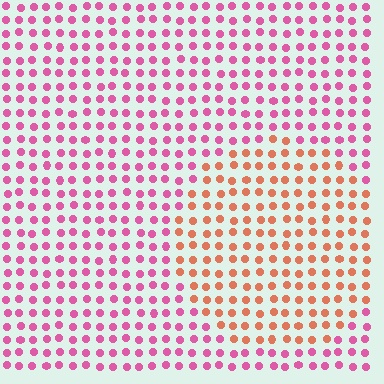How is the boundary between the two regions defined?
The boundary is defined purely by a slight shift in hue (about 47 degrees). Spacing, size, and orientation are identical on both sides.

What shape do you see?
I see a circle.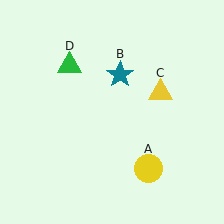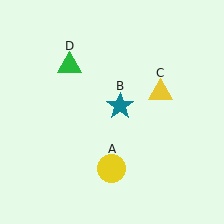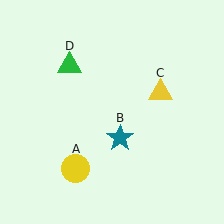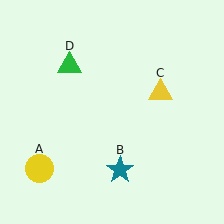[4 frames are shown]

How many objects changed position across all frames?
2 objects changed position: yellow circle (object A), teal star (object B).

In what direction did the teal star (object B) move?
The teal star (object B) moved down.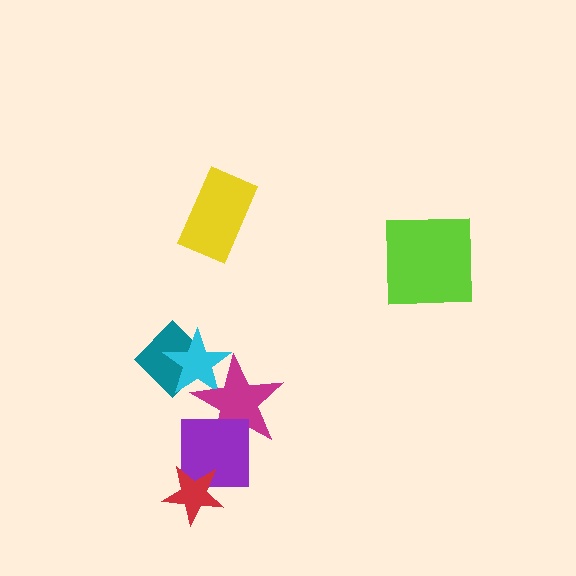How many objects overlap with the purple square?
2 objects overlap with the purple square.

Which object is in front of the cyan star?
The magenta star is in front of the cyan star.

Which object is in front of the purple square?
The red star is in front of the purple square.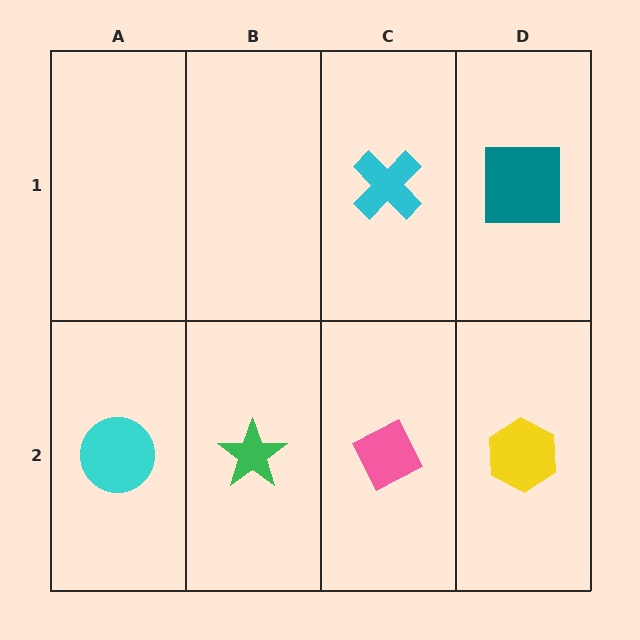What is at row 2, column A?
A cyan circle.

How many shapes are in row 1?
2 shapes.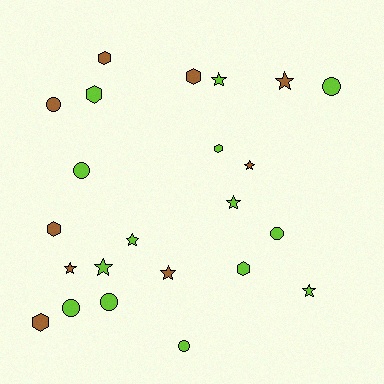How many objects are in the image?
There are 23 objects.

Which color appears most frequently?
Lime, with 14 objects.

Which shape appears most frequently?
Star, with 9 objects.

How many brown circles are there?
There is 1 brown circle.